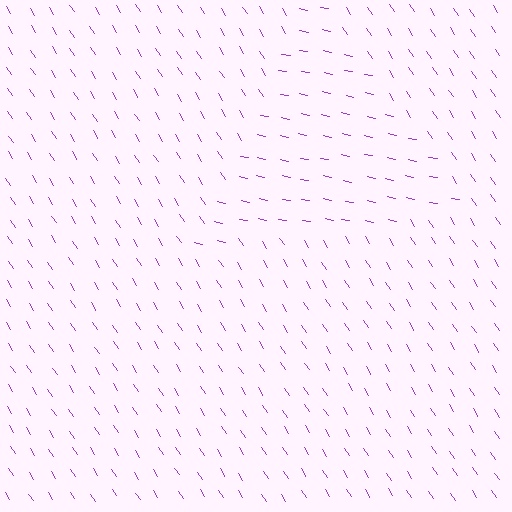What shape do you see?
I see a triangle.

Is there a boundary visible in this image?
Yes, there is a texture boundary formed by a change in line orientation.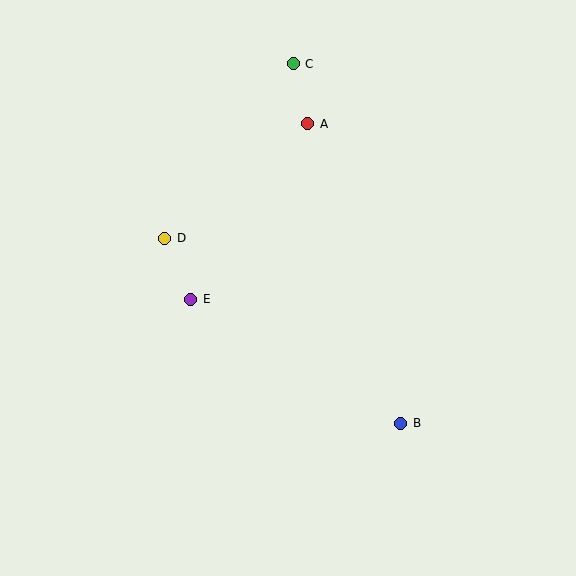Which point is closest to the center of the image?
Point E at (191, 299) is closest to the center.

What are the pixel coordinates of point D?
Point D is at (165, 238).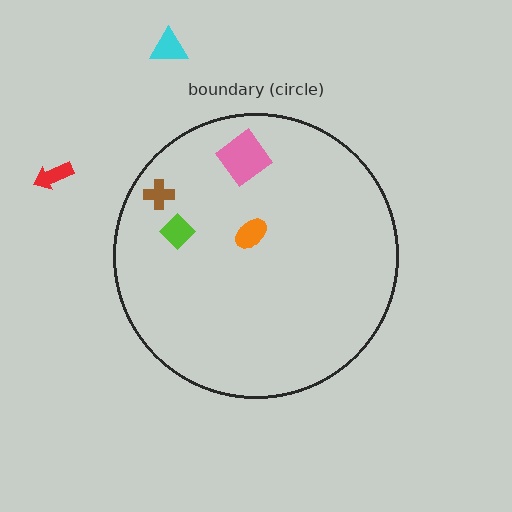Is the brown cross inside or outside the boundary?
Inside.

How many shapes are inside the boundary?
4 inside, 2 outside.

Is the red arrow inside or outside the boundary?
Outside.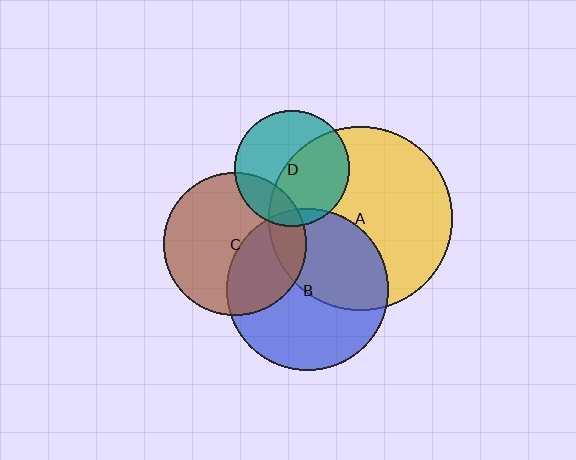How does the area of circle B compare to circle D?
Approximately 2.0 times.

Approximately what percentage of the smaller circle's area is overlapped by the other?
Approximately 20%.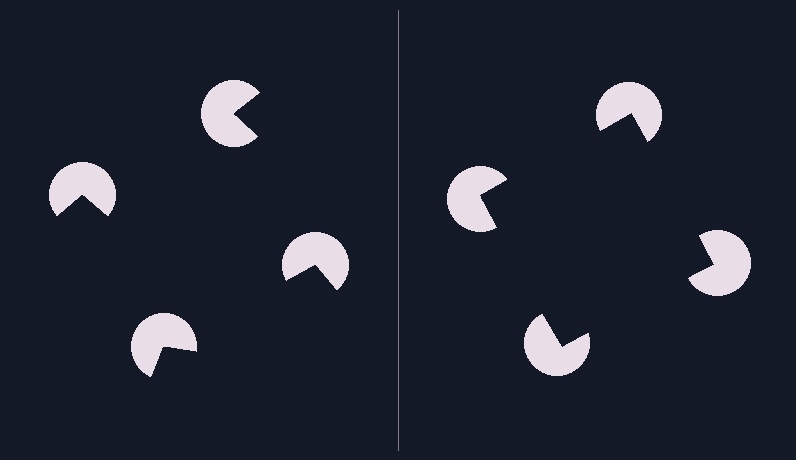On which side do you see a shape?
An illusory square appears on the right side. On the left side the wedge cuts are rotated, so no coherent shape forms.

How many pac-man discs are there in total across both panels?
8 — 4 on each side.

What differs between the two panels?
The pac-man discs are positioned identically on both sides; only the wedge orientations differ. On the right they align to a square; on the left they are misaligned.